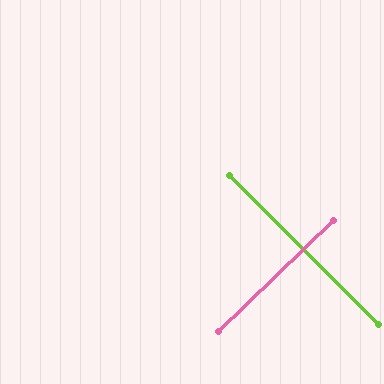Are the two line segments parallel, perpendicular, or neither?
Perpendicular — they meet at approximately 89°.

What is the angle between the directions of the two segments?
Approximately 89 degrees.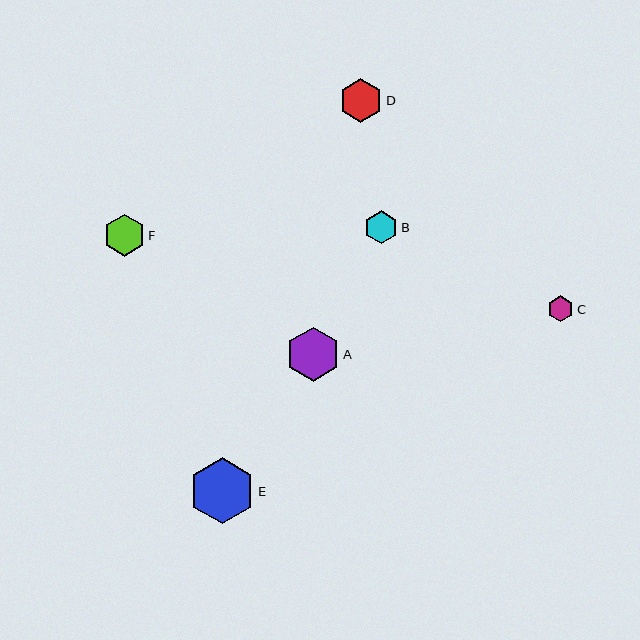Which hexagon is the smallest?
Hexagon C is the smallest with a size of approximately 26 pixels.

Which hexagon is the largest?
Hexagon E is the largest with a size of approximately 66 pixels.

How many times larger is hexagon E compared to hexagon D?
Hexagon E is approximately 1.5 times the size of hexagon D.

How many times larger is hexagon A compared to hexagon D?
Hexagon A is approximately 1.3 times the size of hexagon D.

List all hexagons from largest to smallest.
From largest to smallest: E, A, D, F, B, C.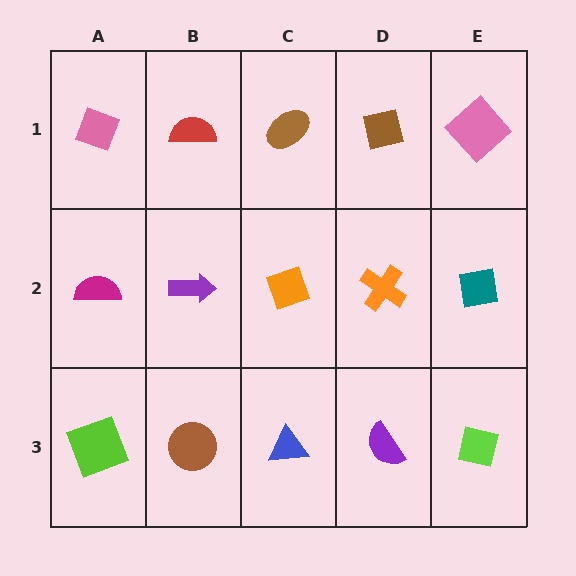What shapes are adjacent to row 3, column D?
An orange cross (row 2, column D), a blue triangle (row 3, column C), a lime square (row 3, column E).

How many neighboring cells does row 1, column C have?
3.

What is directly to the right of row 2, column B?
An orange diamond.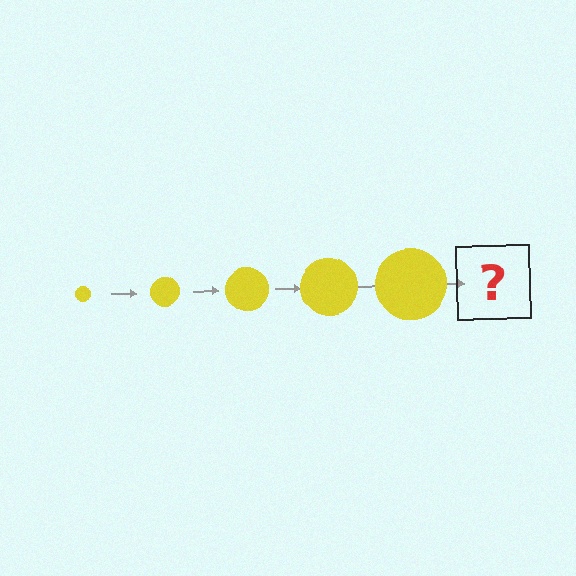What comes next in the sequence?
The next element should be a yellow circle, larger than the previous one.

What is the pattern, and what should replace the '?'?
The pattern is that the circle gets progressively larger each step. The '?' should be a yellow circle, larger than the previous one.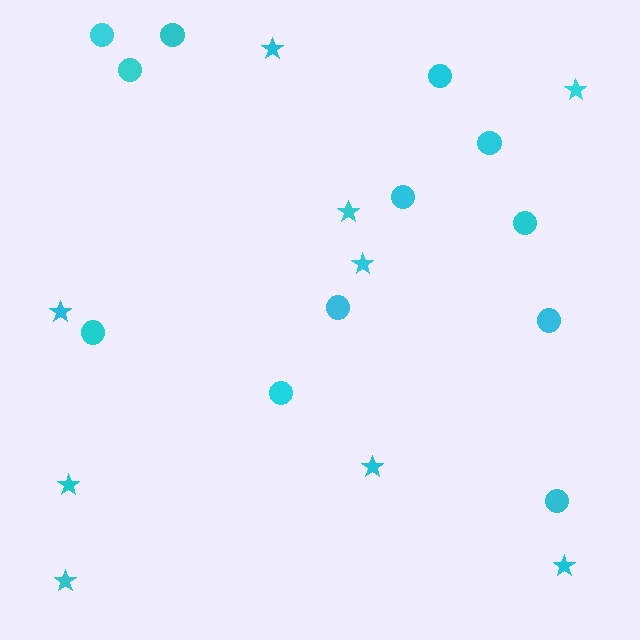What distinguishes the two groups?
There are 2 groups: one group of stars (9) and one group of circles (12).